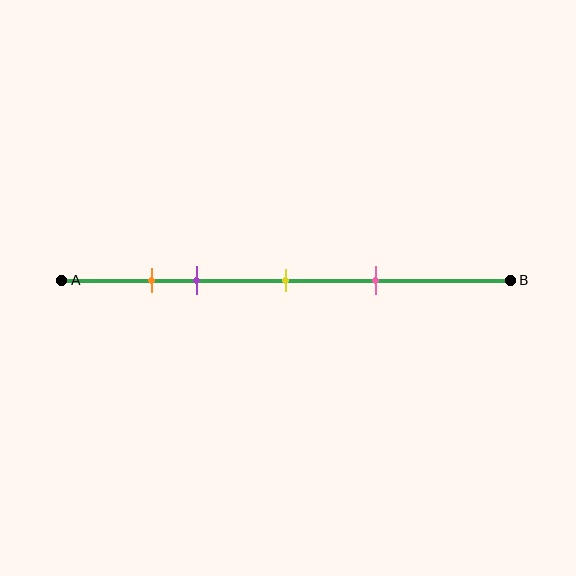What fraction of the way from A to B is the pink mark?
The pink mark is approximately 70% (0.7) of the way from A to B.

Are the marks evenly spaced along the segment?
No, the marks are not evenly spaced.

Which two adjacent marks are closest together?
The orange and purple marks are the closest adjacent pair.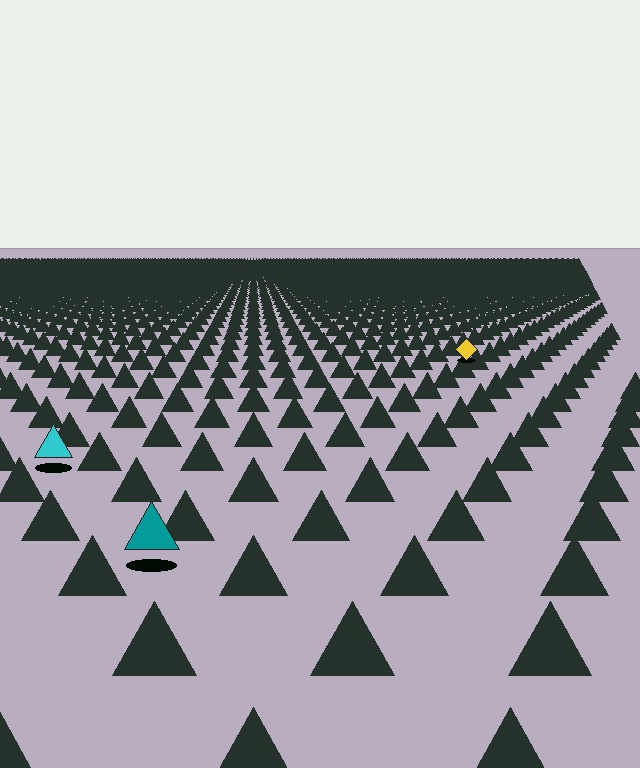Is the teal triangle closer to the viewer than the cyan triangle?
Yes. The teal triangle is closer — you can tell from the texture gradient: the ground texture is coarser near it.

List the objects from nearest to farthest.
From nearest to farthest: the teal triangle, the cyan triangle, the yellow diamond.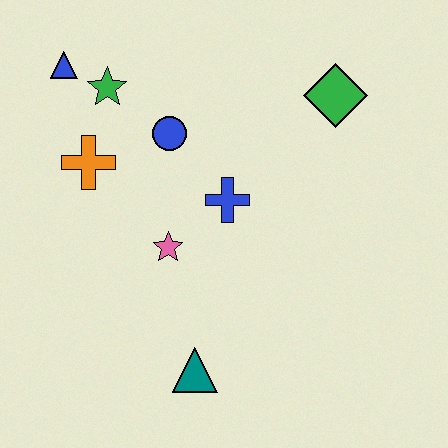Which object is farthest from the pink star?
The green diamond is farthest from the pink star.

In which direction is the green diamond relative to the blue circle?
The green diamond is to the right of the blue circle.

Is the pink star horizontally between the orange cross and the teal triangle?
Yes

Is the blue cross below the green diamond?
Yes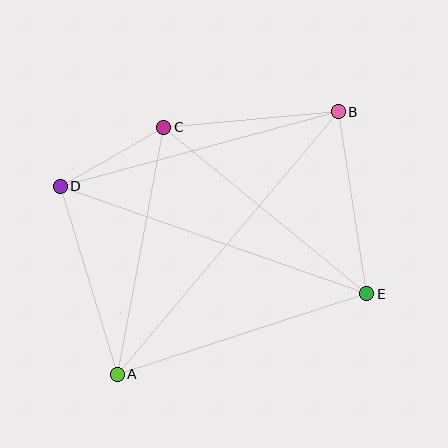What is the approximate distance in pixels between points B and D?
The distance between B and D is approximately 288 pixels.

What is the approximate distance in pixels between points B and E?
The distance between B and E is approximately 184 pixels.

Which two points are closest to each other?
Points C and D are closest to each other.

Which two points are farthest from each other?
Points A and B are farthest from each other.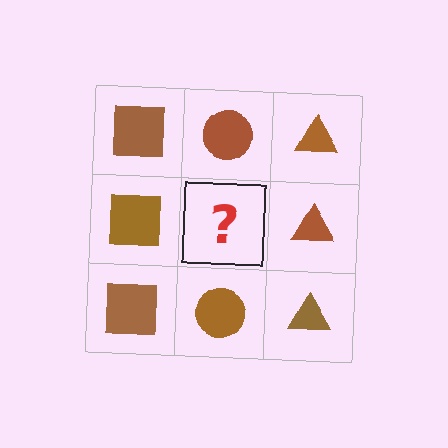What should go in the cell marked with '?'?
The missing cell should contain a brown circle.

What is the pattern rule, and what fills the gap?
The rule is that each column has a consistent shape. The gap should be filled with a brown circle.